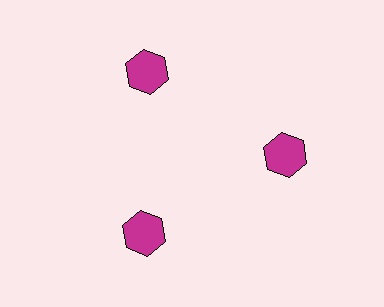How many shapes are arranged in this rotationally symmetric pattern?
There are 3 shapes, arranged in 3 groups of 1.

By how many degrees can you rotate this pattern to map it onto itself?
The pattern maps onto itself every 120 degrees of rotation.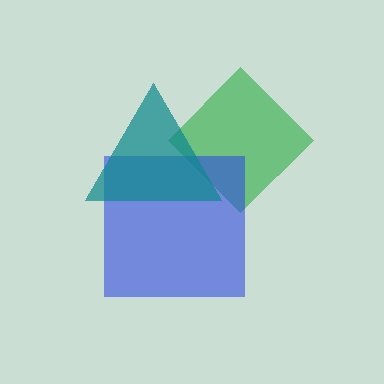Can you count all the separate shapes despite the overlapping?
Yes, there are 3 separate shapes.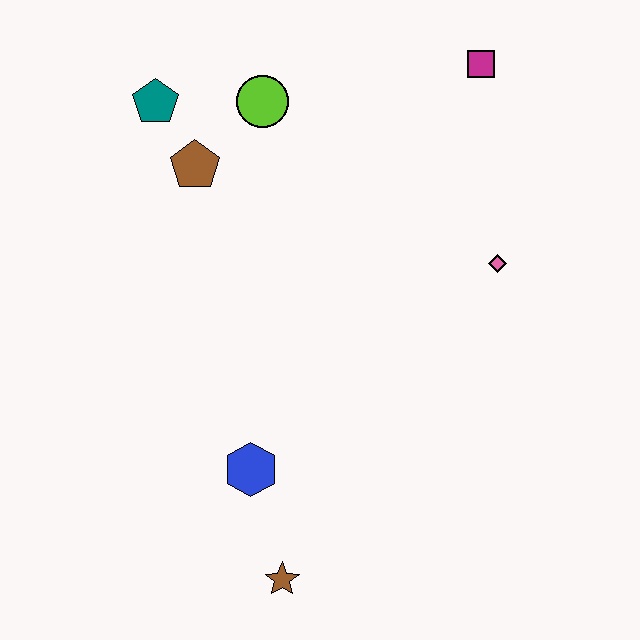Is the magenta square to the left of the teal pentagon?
No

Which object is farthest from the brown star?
The magenta square is farthest from the brown star.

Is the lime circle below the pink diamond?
No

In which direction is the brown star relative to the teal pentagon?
The brown star is below the teal pentagon.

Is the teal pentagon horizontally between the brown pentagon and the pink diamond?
No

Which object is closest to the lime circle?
The brown pentagon is closest to the lime circle.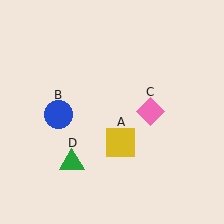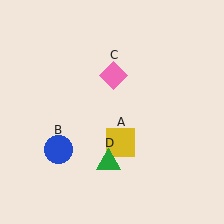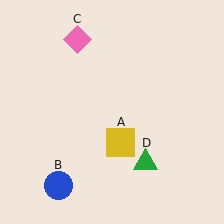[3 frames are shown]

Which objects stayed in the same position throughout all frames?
Yellow square (object A) remained stationary.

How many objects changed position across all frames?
3 objects changed position: blue circle (object B), pink diamond (object C), green triangle (object D).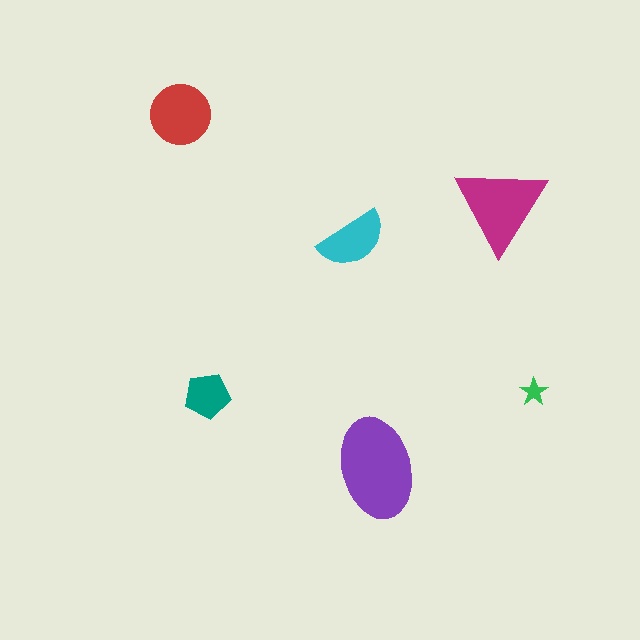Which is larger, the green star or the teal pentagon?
The teal pentagon.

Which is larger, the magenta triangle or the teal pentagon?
The magenta triangle.